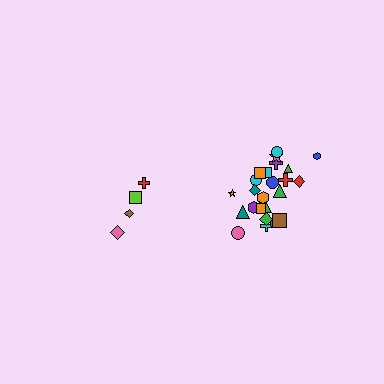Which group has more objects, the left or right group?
The right group.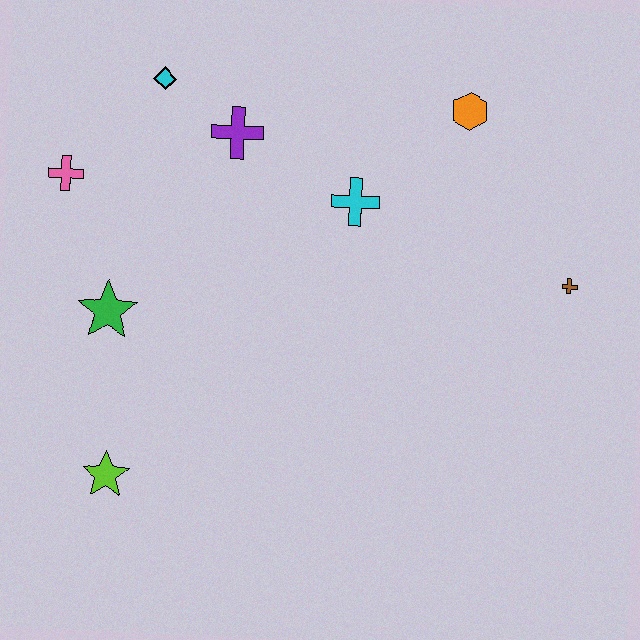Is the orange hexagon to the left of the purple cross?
No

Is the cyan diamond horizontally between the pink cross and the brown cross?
Yes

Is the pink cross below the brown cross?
No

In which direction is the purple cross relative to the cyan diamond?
The purple cross is to the right of the cyan diamond.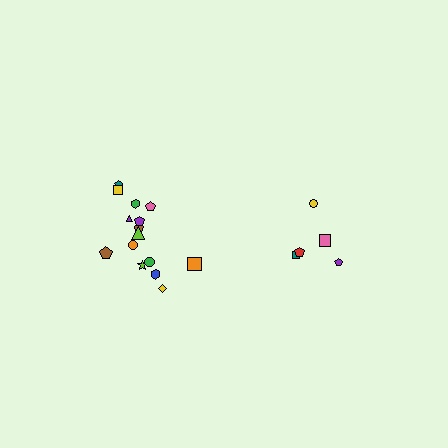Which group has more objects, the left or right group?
The left group.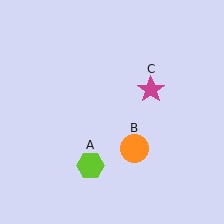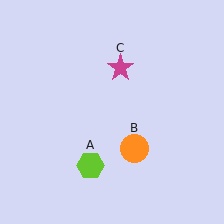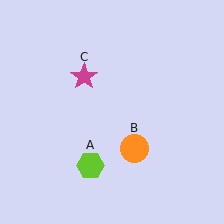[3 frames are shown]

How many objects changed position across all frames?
1 object changed position: magenta star (object C).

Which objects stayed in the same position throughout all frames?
Lime hexagon (object A) and orange circle (object B) remained stationary.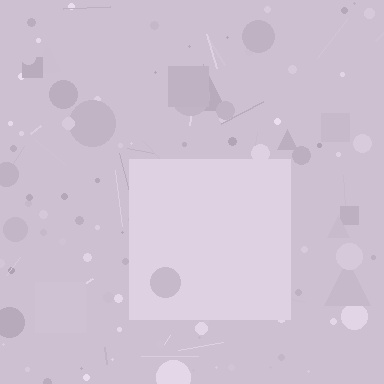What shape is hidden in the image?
A square is hidden in the image.